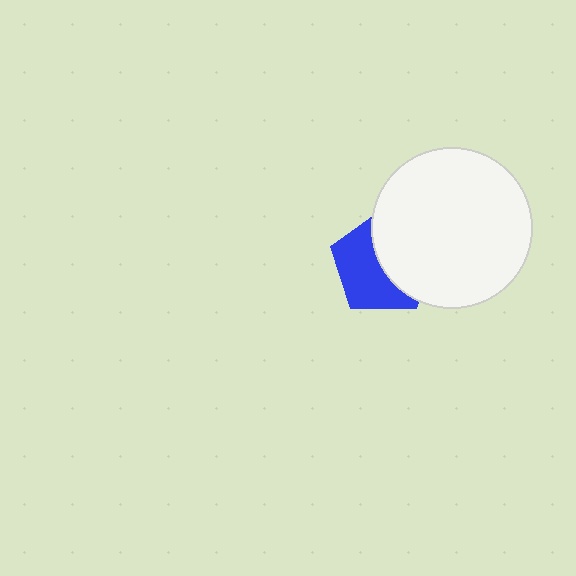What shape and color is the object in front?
The object in front is a white circle.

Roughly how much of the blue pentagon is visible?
About half of it is visible (roughly 52%).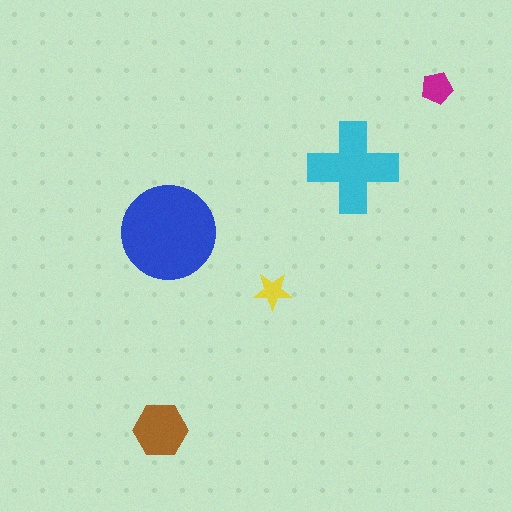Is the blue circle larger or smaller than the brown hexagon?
Larger.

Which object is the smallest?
The yellow star.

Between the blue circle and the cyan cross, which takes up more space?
The blue circle.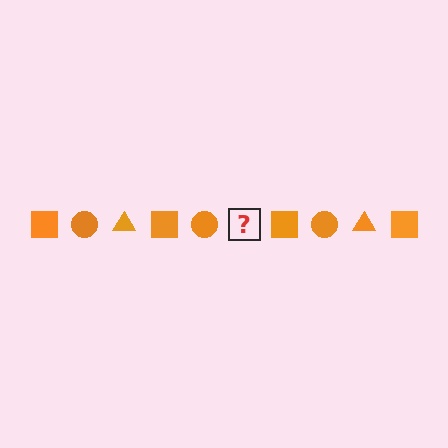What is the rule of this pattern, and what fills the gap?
The rule is that the pattern cycles through square, circle, triangle shapes in orange. The gap should be filled with an orange triangle.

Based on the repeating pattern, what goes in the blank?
The blank should be an orange triangle.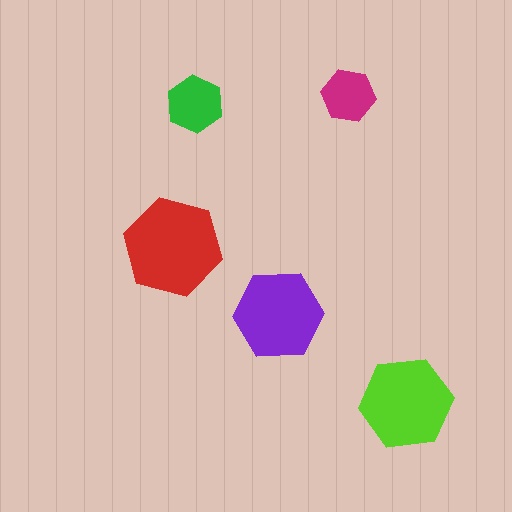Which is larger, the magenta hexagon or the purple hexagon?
The purple one.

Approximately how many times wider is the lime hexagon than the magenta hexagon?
About 1.5 times wider.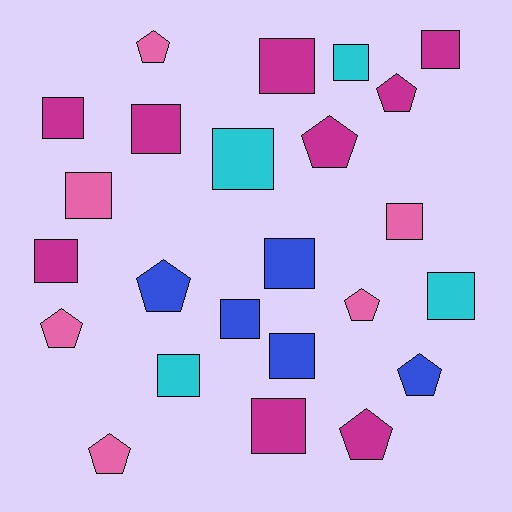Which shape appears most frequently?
Square, with 15 objects.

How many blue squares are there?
There are 3 blue squares.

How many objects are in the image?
There are 24 objects.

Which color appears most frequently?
Magenta, with 9 objects.